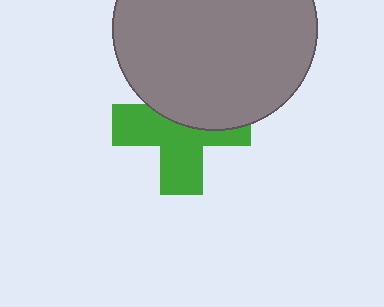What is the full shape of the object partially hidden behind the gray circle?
The partially hidden object is a green cross.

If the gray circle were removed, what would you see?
You would see the complete green cross.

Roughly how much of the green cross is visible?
About half of it is visible (roughly 57%).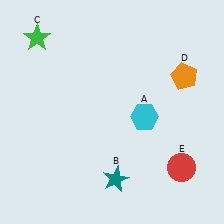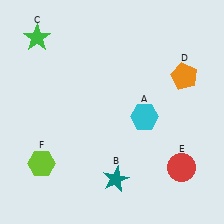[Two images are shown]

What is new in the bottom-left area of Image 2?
A lime hexagon (F) was added in the bottom-left area of Image 2.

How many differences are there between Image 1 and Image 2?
There is 1 difference between the two images.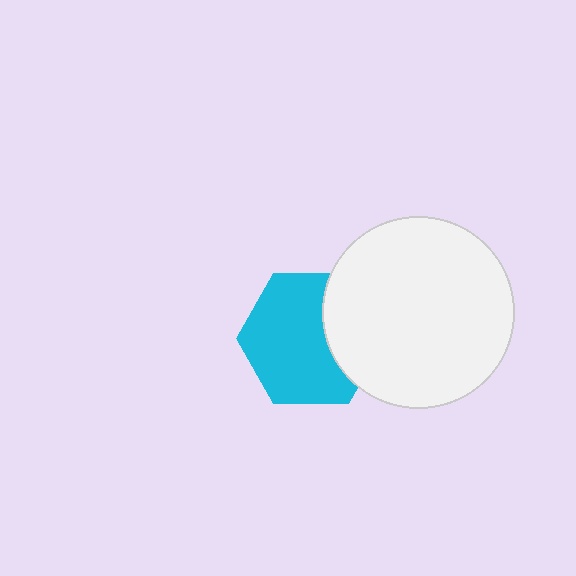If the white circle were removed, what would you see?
You would see the complete cyan hexagon.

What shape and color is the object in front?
The object in front is a white circle.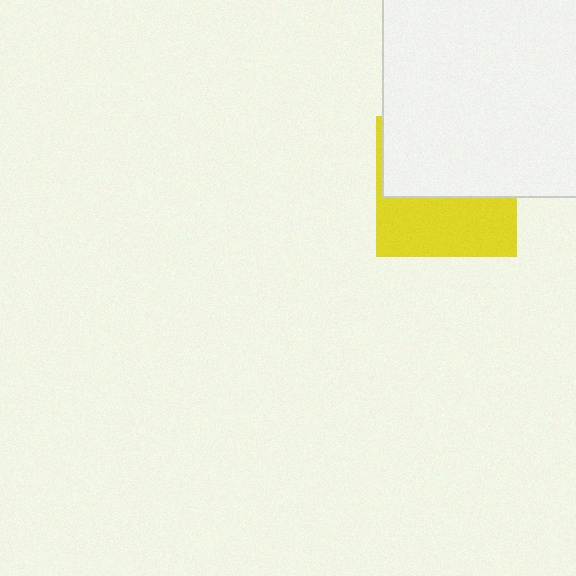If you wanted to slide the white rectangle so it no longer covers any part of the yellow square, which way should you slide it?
Slide it up — that is the most direct way to separate the two shapes.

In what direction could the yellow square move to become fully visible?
The yellow square could move down. That would shift it out from behind the white rectangle entirely.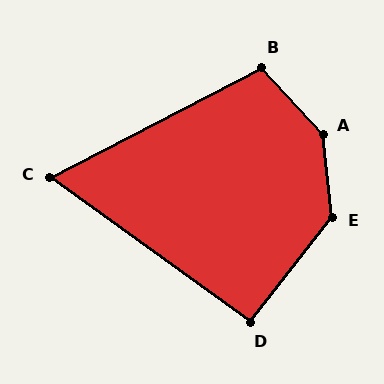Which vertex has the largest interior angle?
A, at approximately 145 degrees.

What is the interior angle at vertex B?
Approximately 105 degrees (obtuse).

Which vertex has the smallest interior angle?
C, at approximately 63 degrees.